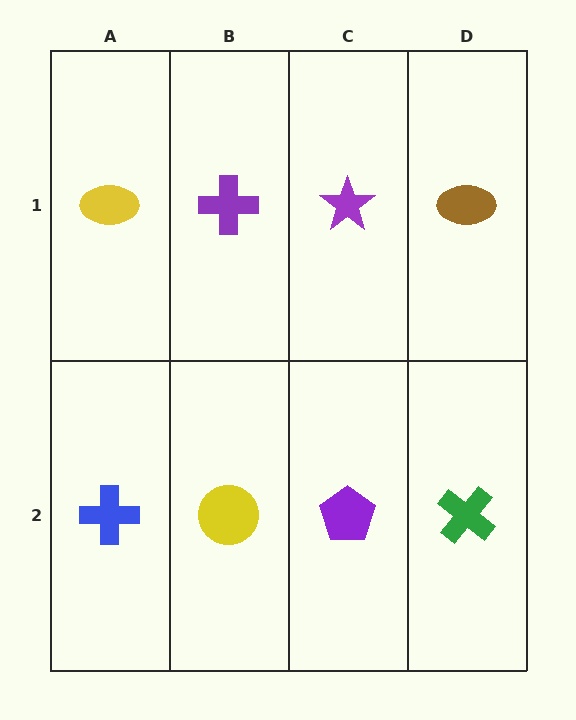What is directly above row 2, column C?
A purple star.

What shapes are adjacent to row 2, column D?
A brown ellipse (row 1, column D), a purple pentagon (row 2, column C).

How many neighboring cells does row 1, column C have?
3.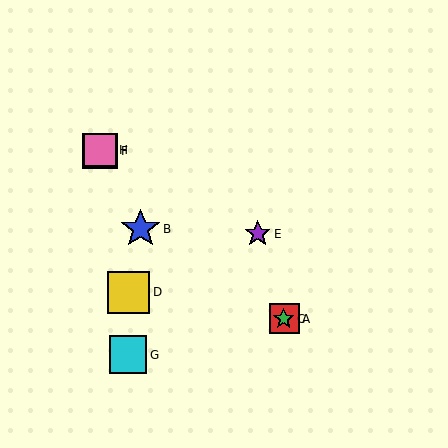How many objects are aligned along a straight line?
4 objects (A, C, F, H) are aligned along a straight line.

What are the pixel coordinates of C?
Object C is at (284, 319).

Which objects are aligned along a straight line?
Objects A, C, F, H are aligned along a straight line.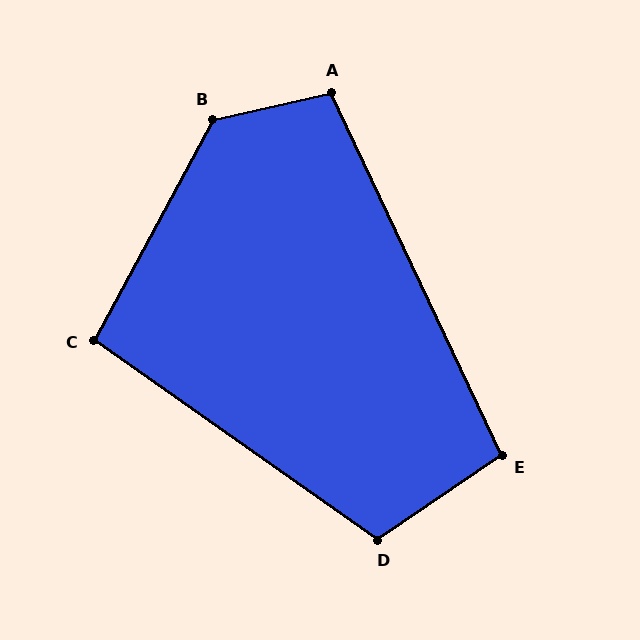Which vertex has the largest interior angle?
B, at approximately 131 degrees.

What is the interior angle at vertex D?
Approximately 111 degrees (obtuse).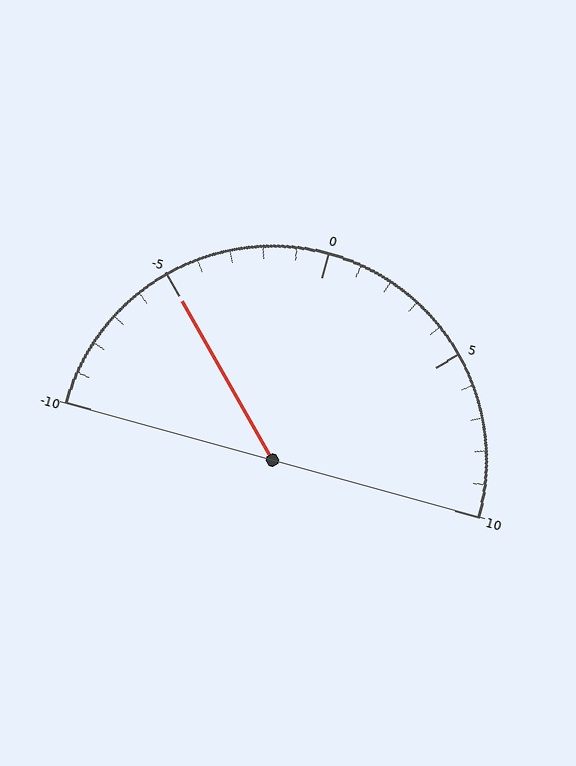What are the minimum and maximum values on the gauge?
The gauge ranges from -10 to 10.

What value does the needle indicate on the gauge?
The needle indicates approximately -5.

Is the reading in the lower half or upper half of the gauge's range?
The reading is in the lower half of the range (-10 to 10).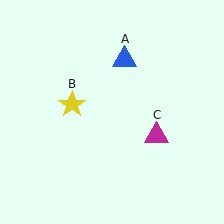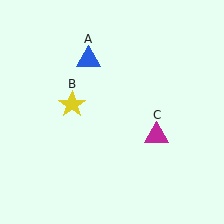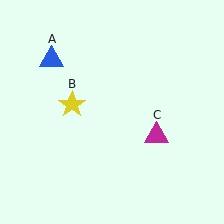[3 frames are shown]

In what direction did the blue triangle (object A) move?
The blue triangle (object A) moved left.